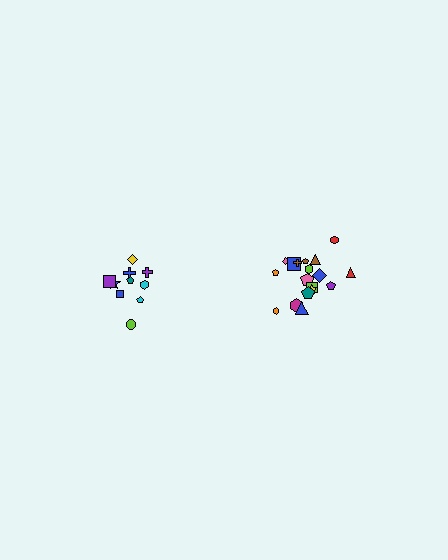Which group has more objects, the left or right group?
The right group.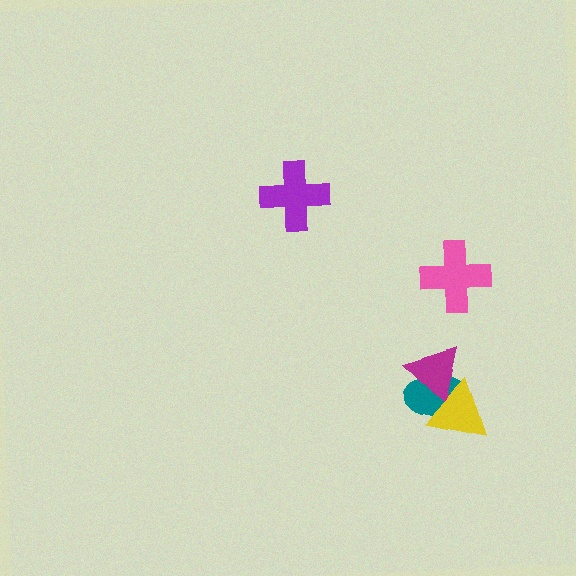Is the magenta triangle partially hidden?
Yes, it is partially covered by another shape.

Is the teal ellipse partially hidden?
Yes, it is partially covered by another shape.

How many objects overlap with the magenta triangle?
2 objects overlap with the magenta triangle.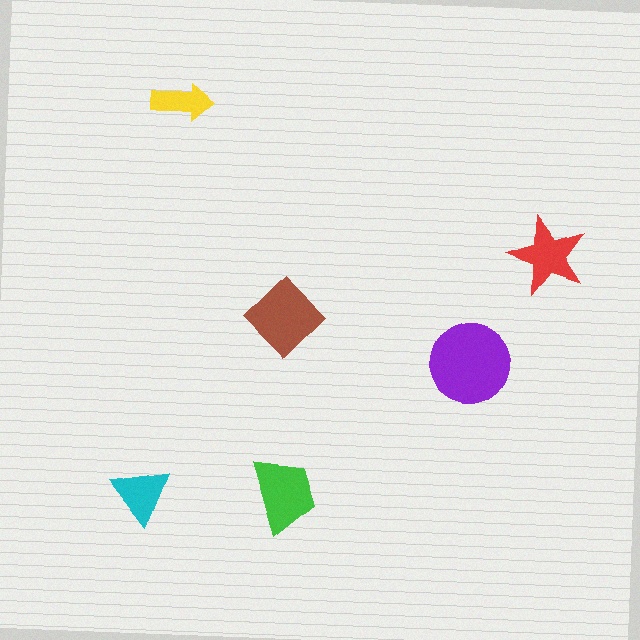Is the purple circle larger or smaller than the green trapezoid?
Larger.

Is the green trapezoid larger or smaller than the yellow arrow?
Larger.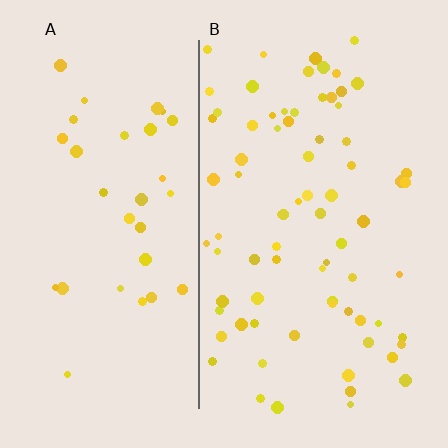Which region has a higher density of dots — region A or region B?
B (the right).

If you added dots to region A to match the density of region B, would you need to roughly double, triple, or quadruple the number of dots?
Approximately double.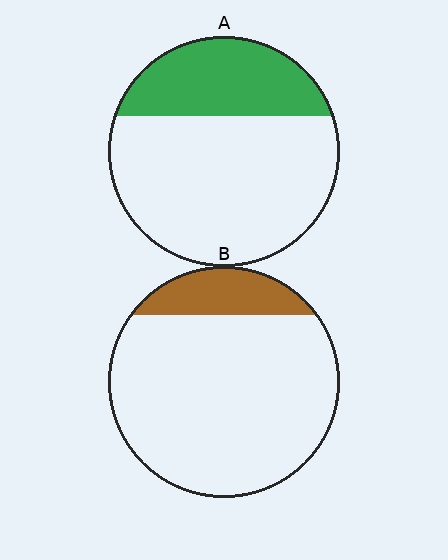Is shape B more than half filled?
No.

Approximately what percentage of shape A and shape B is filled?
A is approximately 30% and B is approximately 15%.